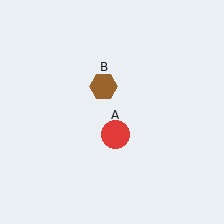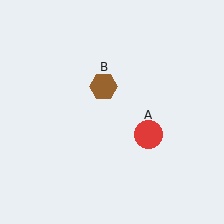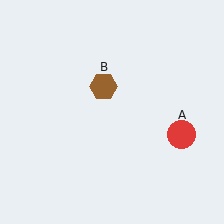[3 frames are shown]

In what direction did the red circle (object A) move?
The red circle (object A) moved right.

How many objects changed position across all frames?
1 object changed position: red circle (object A).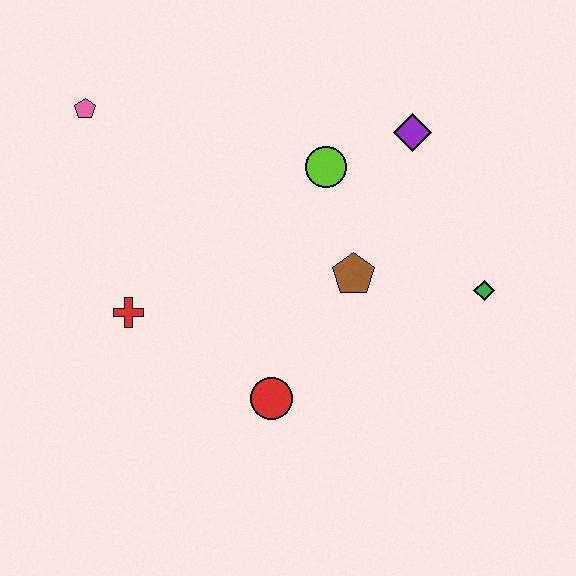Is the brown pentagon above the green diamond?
Yes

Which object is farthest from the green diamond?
The pink pentagon is farthest from the green diamond.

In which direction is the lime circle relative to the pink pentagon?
The lime circle is to the right of the pink pentagon.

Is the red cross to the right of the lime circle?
No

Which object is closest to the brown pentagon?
The lime circle is closest to the brown pentagon.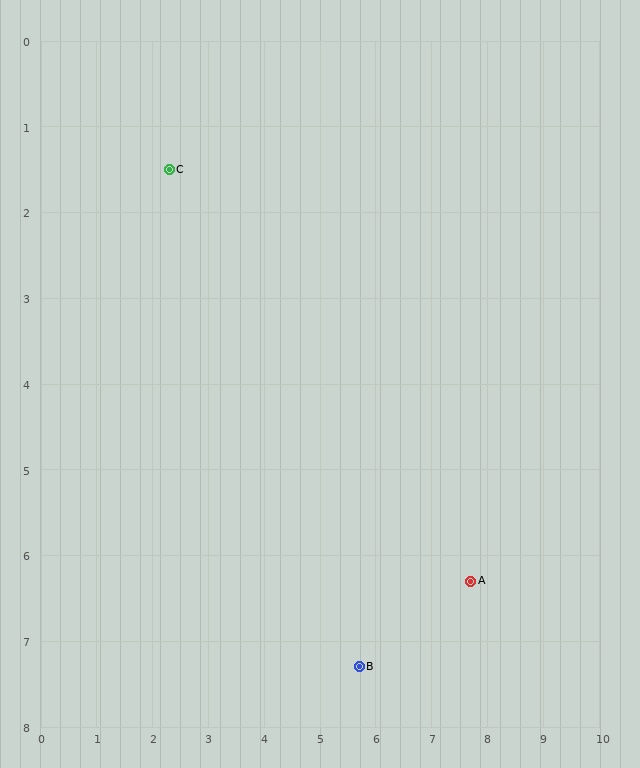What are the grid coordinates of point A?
Point A is at approximately (7.7, 6.3).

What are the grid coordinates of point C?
Point C is at approximately (2.3, 1.5).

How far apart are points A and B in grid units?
Points A and B are about 2.2 grid units apart.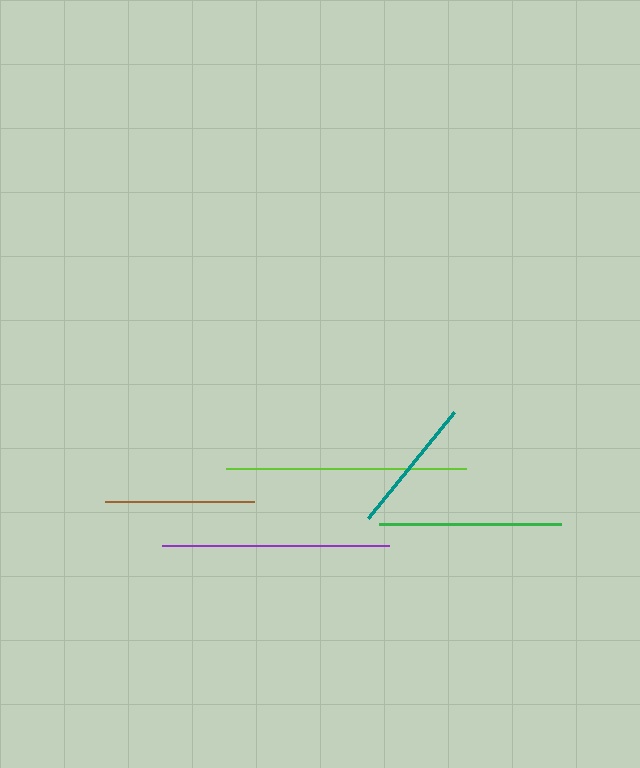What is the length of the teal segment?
The teal segment is approximately 137 pixels long.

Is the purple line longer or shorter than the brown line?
The purple line is longer than the brown line.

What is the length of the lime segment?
The lime segment is approximately 240 pixels long.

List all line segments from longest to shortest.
From longest to shortest: lime, purple, green, brown, teal.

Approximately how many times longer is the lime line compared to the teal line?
The lime line is approximately 1.8 times the length of the teal line.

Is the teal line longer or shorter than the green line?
The green line is longer than the teal line.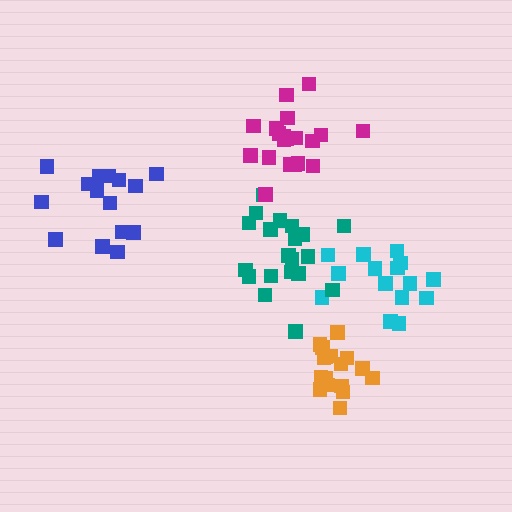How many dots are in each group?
Group 1: 15 dots, Group 2: 20 dots, Group 3: 17 dots, Group 4: 15 dots, Group 5: 20 dots (87 total).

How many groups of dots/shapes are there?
There are 5 groups.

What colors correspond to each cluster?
The clusters are colored: cyan, teal, orange, blue, magenta.